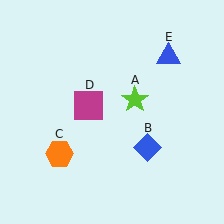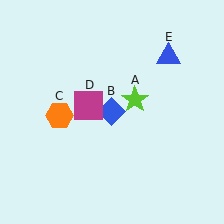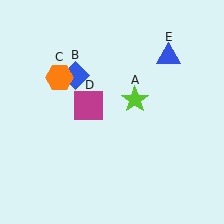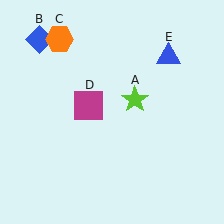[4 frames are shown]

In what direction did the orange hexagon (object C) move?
The orange hexagon (object C) moved up.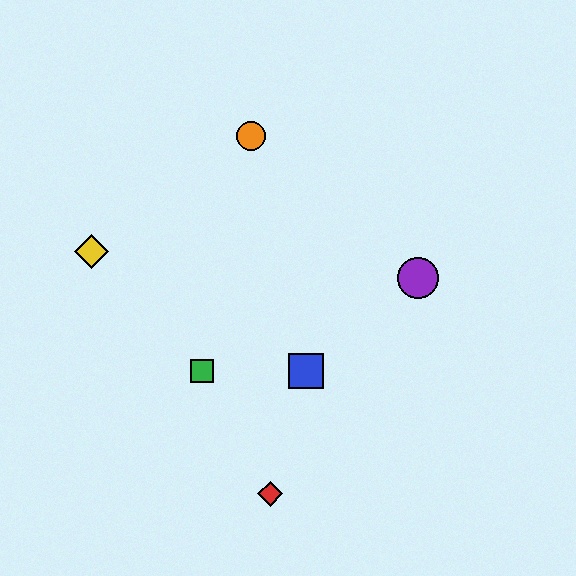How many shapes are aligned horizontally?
2 shapes (the blue square, the green square) are aligned horizontally.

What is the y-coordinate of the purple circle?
The purple circle is at y≈278.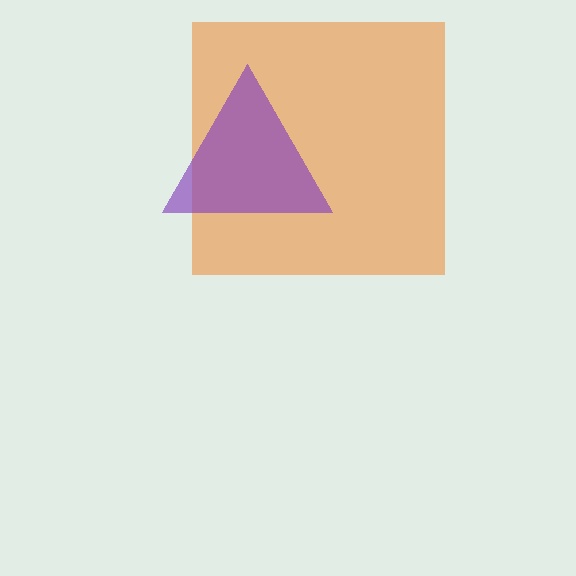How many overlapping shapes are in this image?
There are 2 overlapping shapes in the image.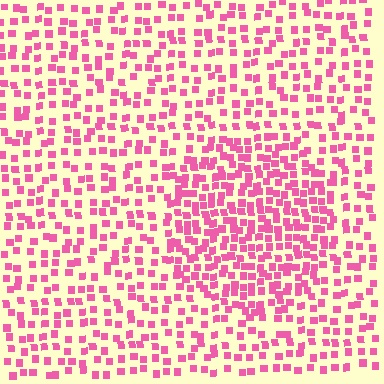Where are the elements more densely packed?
The elements are more densely packed inside the circle boundary.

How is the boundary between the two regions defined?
The boundary is defined by a change in element density (approximately 1.8x ratio). All elements are the same color, size, and shape.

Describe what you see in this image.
The image contains small pink elements arranged at two different densities. A circle-shaped region is visible where the elements are more densely packed than the surrounding area.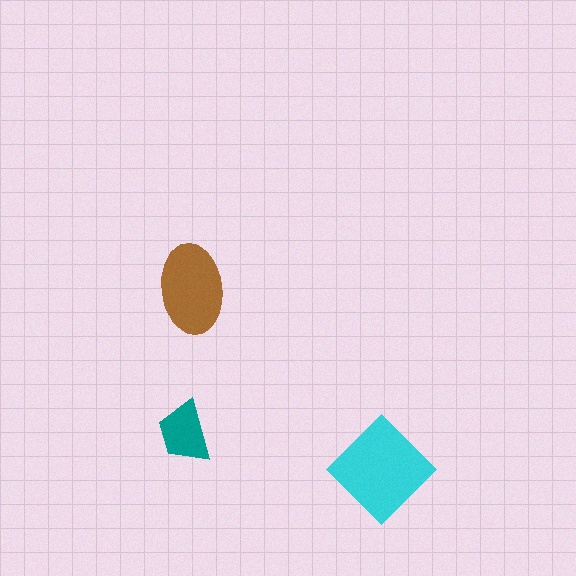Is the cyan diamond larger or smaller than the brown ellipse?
Larger.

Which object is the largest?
The cyan diamond.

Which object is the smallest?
The teal trapezoid.